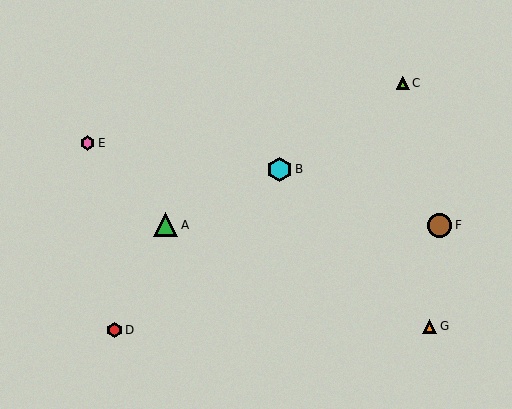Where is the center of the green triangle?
The center of the green triangle is at (166, 225).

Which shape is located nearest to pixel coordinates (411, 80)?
The lime triangle (labeled C) at (403, 83) is nearest to that location.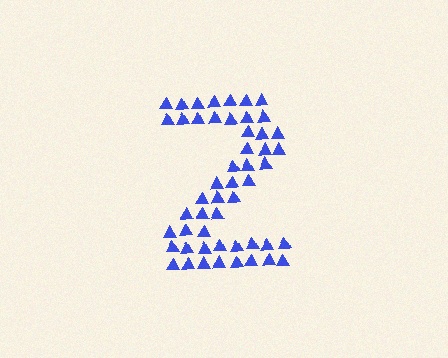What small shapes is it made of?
It is made of small triangles.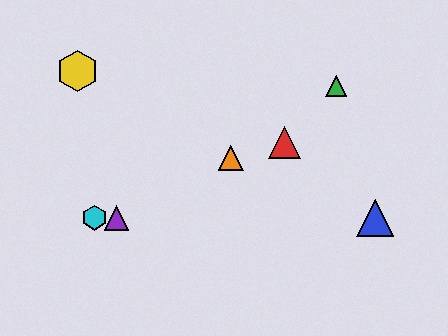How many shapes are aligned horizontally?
3 shapes (the blue triangle, the purple triangle, the cyan hexagon) are aligned horizontally.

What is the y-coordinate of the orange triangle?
The orange triangle is at y≈158.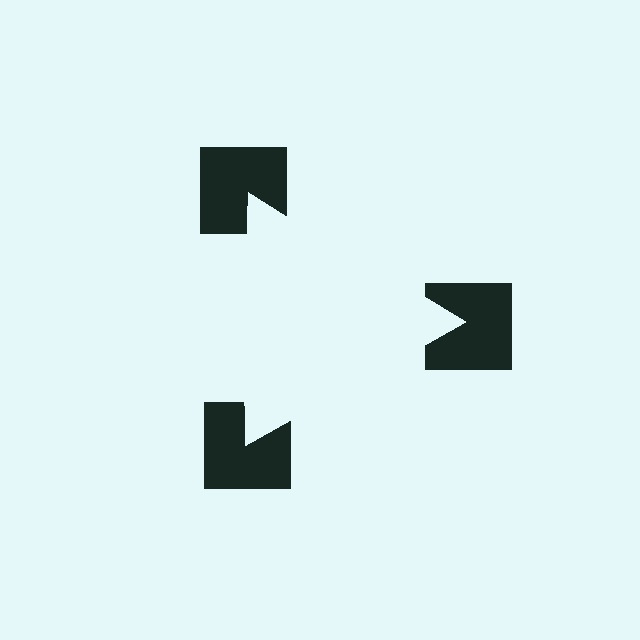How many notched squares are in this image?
There are 3 — one at each vertex of the illusory triangle.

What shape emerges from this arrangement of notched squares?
An illusory triangle — its edges are inferred from the aligned wedge cuts in the notched squares, not physically drawn.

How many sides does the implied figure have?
3 sides.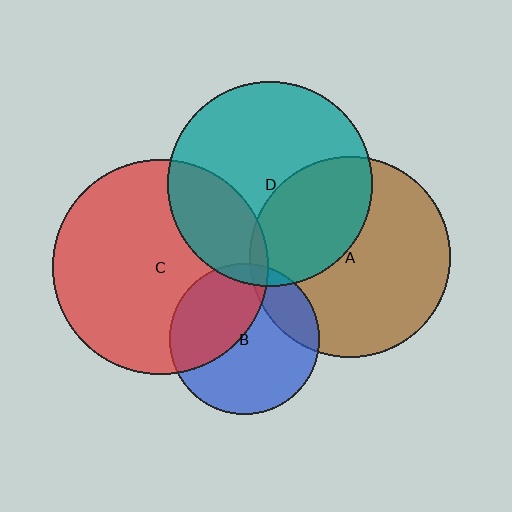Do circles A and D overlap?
Yes.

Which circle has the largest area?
Circle C (red).